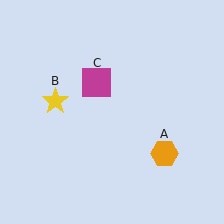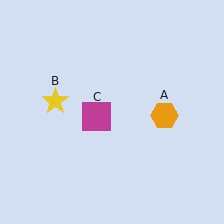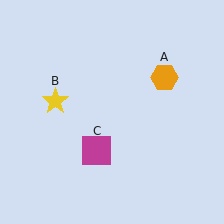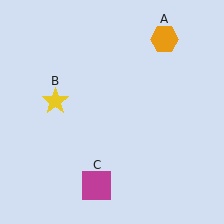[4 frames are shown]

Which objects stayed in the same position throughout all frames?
Yellow star (object B) remained stationary.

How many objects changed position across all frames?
2 objects changed position: orange hexagon (object A), magenta square (object C).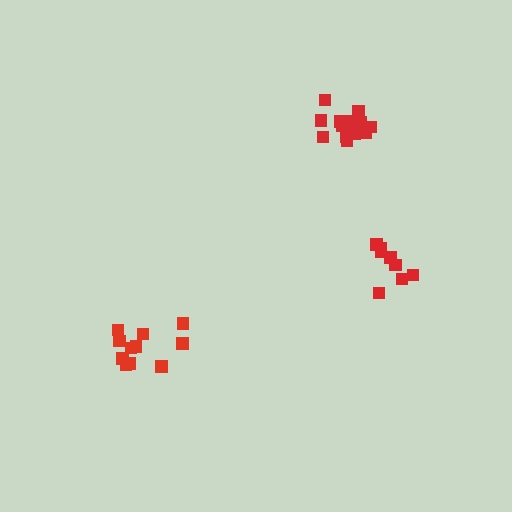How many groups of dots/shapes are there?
There are 3 groups.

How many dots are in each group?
Group 1: 14 dots, Group 2: 8 dots, Group 3: 11 dots (33 total).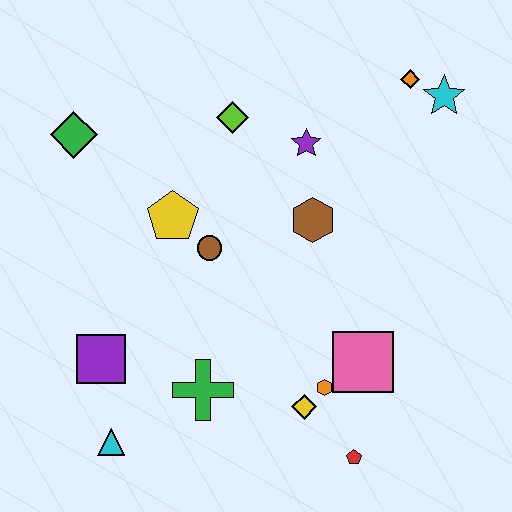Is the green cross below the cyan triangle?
No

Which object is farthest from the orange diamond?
The cyan triangle is farthest from the orange diamond.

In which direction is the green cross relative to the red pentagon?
The green cross is to the left of the red pentagon.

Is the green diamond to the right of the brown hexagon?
No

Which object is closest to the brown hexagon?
The purple star is closest to the brown hexagon.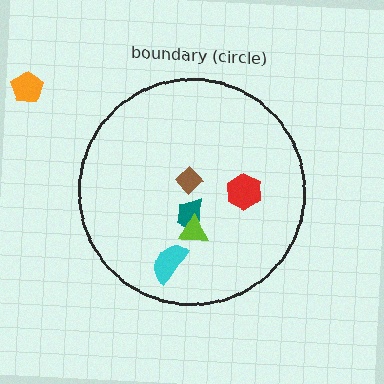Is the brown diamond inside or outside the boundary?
Inside.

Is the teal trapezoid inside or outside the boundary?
Inside.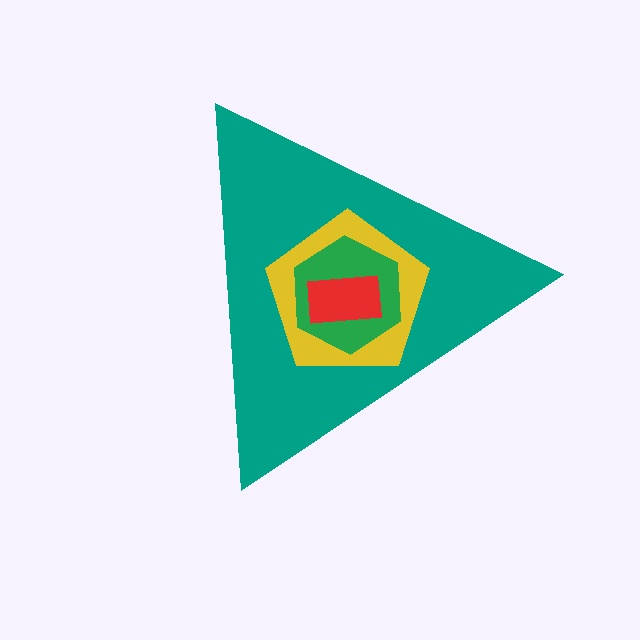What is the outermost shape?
The teal triangle.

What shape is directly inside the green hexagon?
The red rectangle.